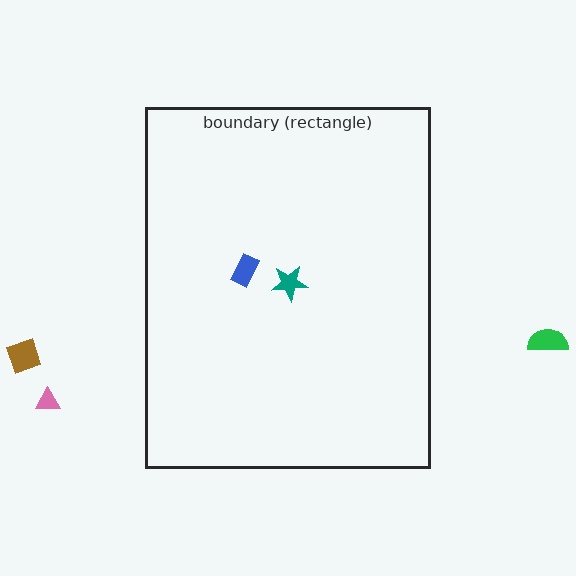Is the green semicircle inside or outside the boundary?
Outside.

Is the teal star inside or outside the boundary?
Inside.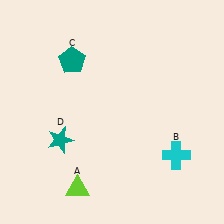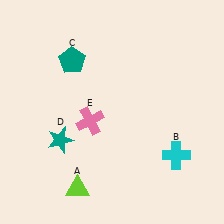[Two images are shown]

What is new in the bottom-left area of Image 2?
A pink cross (E) was added in the bottom-left area of Image 2.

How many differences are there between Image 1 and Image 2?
There is 1 difference between the two images.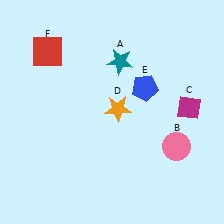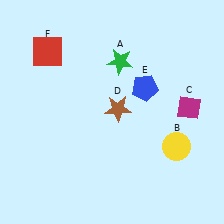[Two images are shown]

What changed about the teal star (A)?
In Image 1, A is teal. In Image 2, it changed to green.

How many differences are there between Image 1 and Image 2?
There are 3 differences between the two images.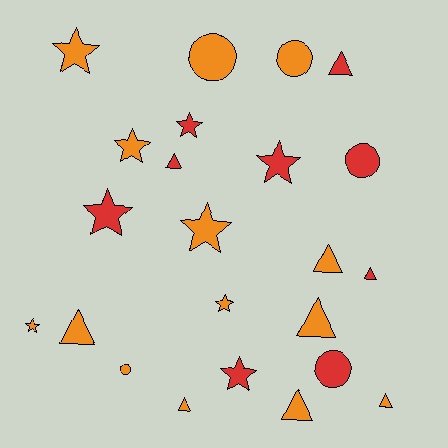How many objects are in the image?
There are 23 objects.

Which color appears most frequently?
Orange, with 14 objects.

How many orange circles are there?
There are 3 orange circles.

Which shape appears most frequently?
Star, with 9 objects.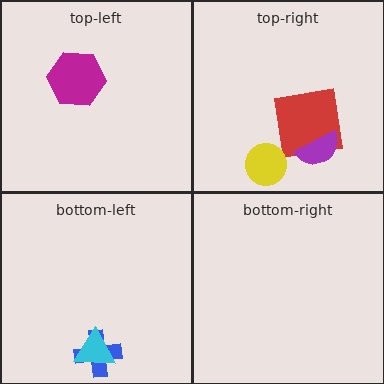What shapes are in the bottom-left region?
The blue cross, the cyan triangle.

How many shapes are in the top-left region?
1.